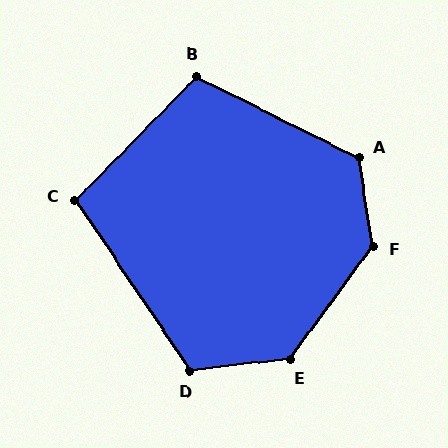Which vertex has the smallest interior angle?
C, at approximately 102 degrees.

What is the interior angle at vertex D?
Approximately 117 degrees (obtuse).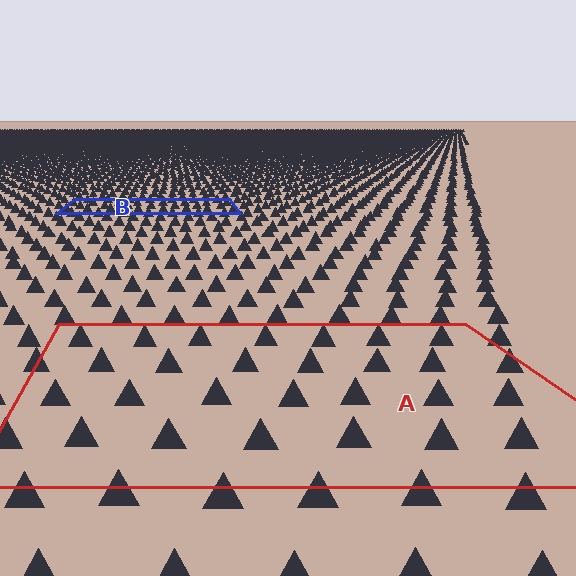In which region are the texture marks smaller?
The texture marks are smaller in region B, because it is farther away.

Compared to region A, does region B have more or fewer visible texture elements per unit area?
Region B has more texture elements per unit area — they are packed more densely because it is farther away.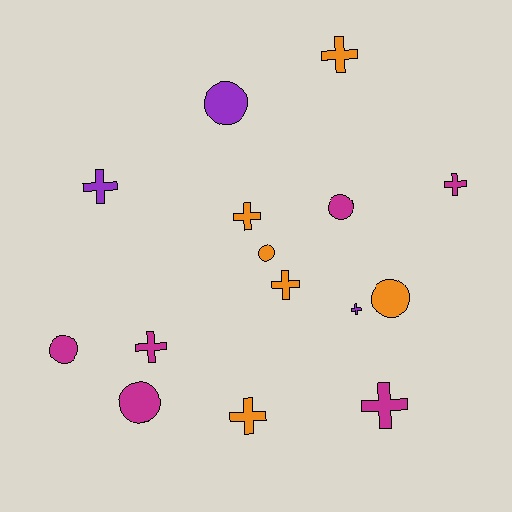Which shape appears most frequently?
Cross, with 9 objects.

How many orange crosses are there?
There are 4 orange crosses.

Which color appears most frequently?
Magenta, with 6 objects.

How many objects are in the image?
There are 15 objects.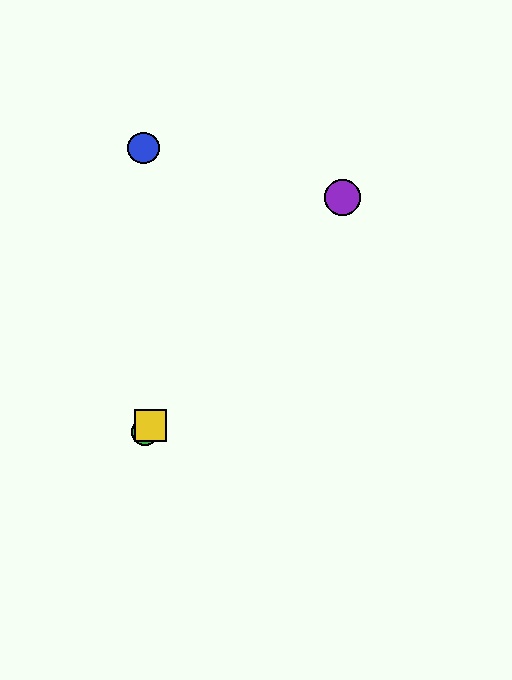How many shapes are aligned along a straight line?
4 shapes (the red circle, the green circle, the yellow square, the purple circle) are aligned along a straight line.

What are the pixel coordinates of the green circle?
The green circle is at (145, 432).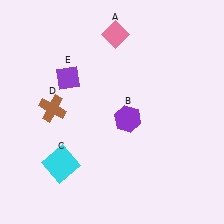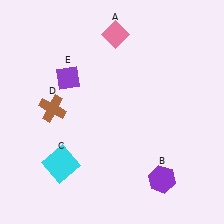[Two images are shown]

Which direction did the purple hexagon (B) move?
The purple hexagon (B) moved down.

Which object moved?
The purple hexagon (B) moved down.